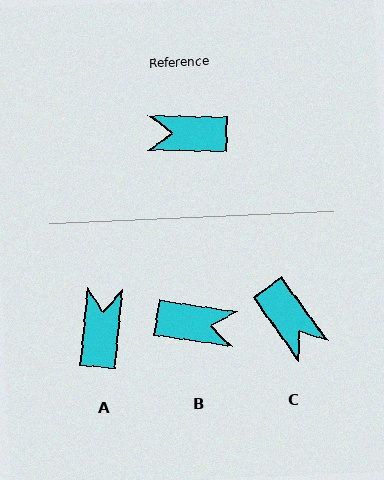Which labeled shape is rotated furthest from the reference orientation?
B, about 173 degrees away.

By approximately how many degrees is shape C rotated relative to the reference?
Approximately 127 degrees counter-clockwise.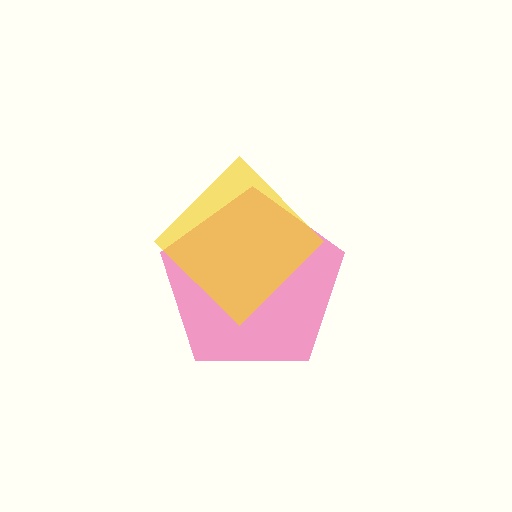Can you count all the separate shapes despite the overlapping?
Yes, there are 2 separate shapes.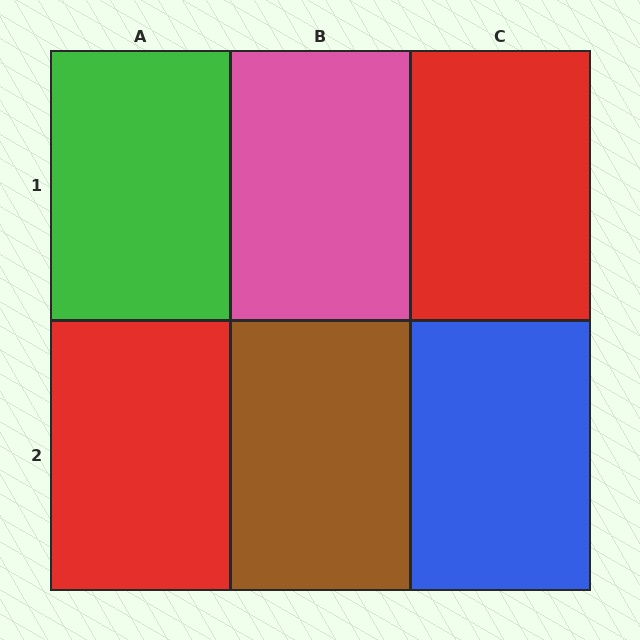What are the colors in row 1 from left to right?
Green, pink, red.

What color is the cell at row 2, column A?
Red.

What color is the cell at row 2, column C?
Blue.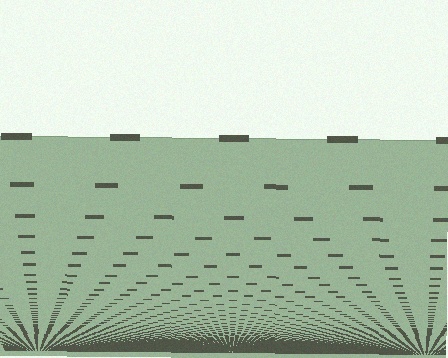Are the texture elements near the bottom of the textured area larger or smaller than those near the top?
Smaller. The gradient is inverted — elements near the bottom are smaller and denser.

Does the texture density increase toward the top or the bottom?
Density increases toward the bottom.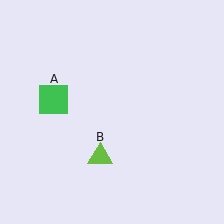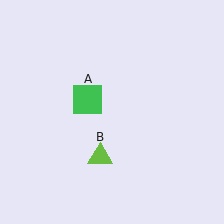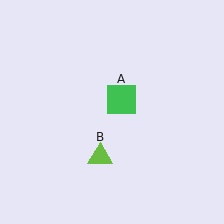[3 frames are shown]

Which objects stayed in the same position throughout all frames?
Lime triangle (object B) remained stationary.